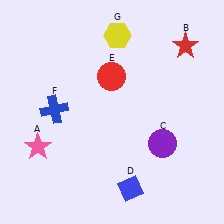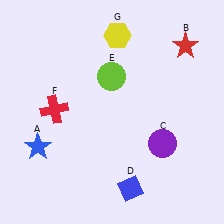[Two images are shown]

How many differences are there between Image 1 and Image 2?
There are 3 differences between the two images.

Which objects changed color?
A changed from pink to blue. E changed from red to lime. F changed from blue to red.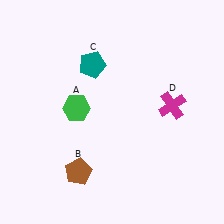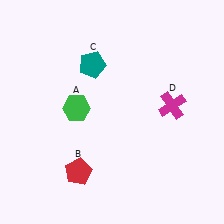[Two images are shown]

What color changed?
The pentagon (B) changed from brown in Image 1 to red in Image 2.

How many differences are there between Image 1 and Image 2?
There is 1 difference between the two images.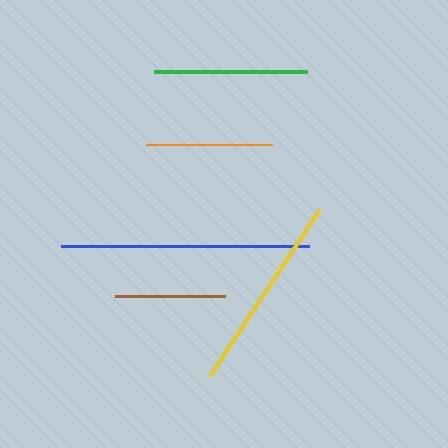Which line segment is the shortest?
The brown line is the shortest at approximately 110 pixels.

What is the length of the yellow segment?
The yellow segment is approximately 201 pixels long.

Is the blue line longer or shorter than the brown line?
The blue line is longer than the brown line.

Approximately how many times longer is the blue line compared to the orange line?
The blue line is approximately 2.0 times the length of the orange line.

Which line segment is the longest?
The blue line is the longest at approximately 248 pixels.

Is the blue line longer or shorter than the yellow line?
The blue line is longer than the yellow line.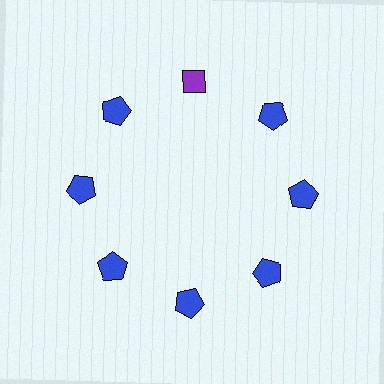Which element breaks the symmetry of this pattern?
The purple diamond at roughly the 12 o'clock position breaks the symmetry. All other shapes are blue pentagons.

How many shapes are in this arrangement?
There are 8 shapes arranged in a ring pattern.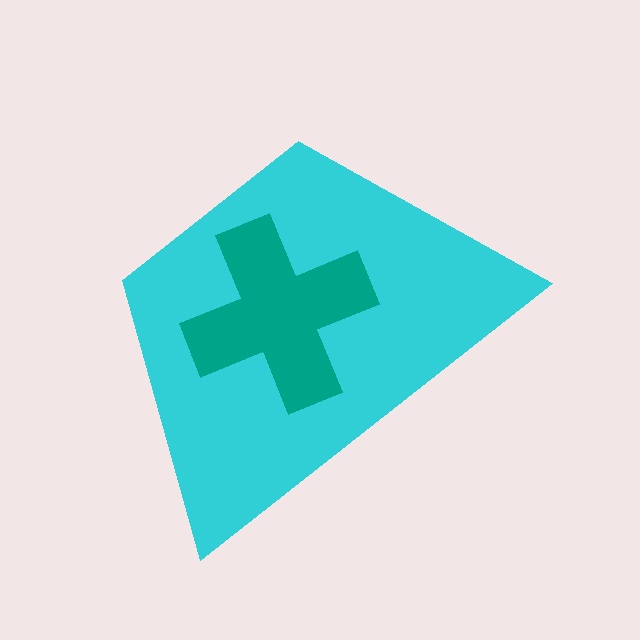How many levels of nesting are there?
2.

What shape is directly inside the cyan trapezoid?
The teal cross.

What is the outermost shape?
The cyan trapezoid.